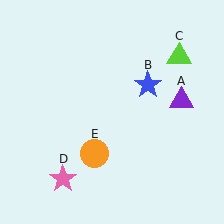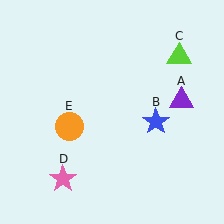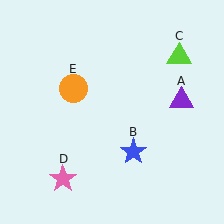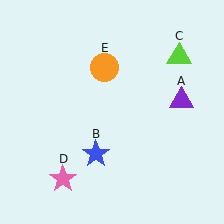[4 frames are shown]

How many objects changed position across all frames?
2 objects changed position: blue star (object B), orange circle (object E).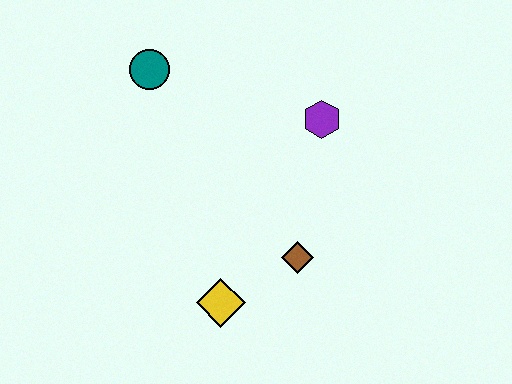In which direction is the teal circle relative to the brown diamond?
The teal circle is above the brown diamond.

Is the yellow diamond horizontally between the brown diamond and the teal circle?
Yes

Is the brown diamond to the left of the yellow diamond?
No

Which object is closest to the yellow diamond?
The brown diamond is closest to the yellow diamond.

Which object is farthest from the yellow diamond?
The teal circle is farthest from the yellow diamond.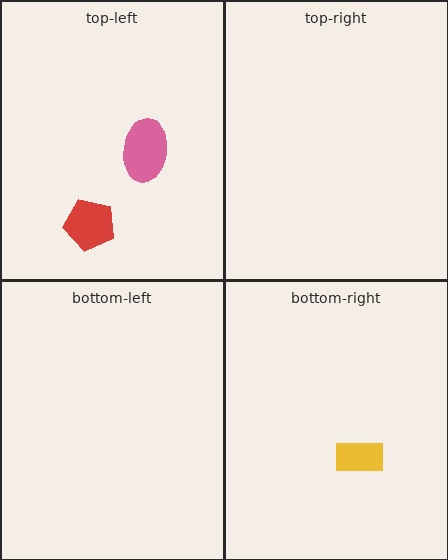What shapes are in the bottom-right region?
The yellow rectangle.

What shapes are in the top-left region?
The pink ellipse, the red pentagon.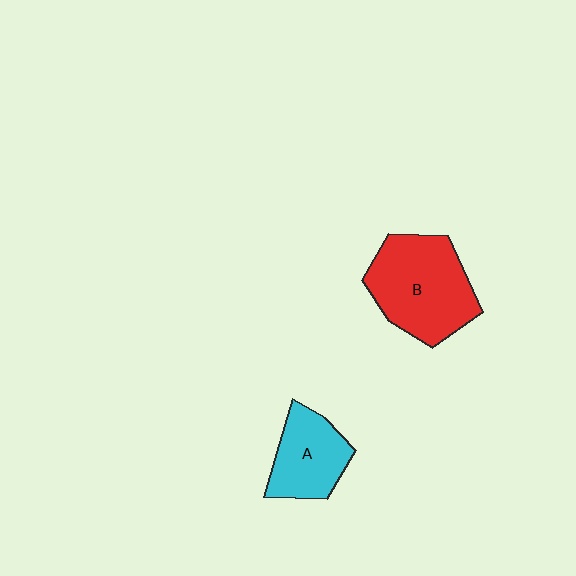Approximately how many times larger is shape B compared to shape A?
Approximately 1.6 times.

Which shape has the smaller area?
Shape A (cyan).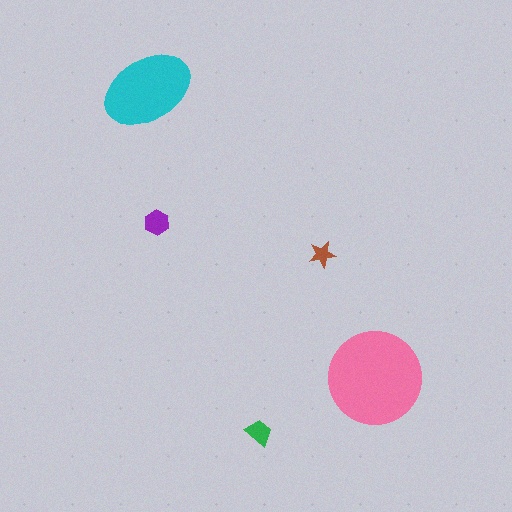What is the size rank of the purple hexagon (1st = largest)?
3rd.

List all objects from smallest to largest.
The brown star, the green trapezoid, the purple hexagon, the cyan ellipse, the pink circle.